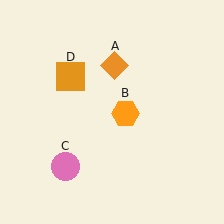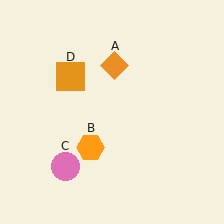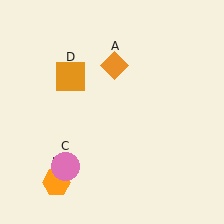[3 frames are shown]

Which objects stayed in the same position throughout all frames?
Orange diamond (object A) and pink circle (object C) and orange square (object D) remained stationary.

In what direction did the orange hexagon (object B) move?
The orange hexagon (object B) moved down and to the left.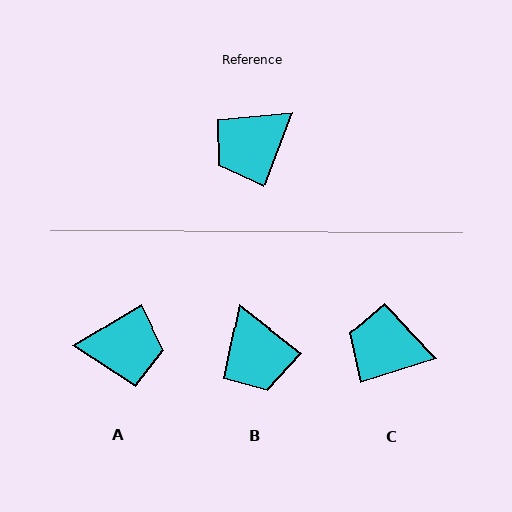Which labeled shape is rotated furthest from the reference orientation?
A, about 142 degrees away.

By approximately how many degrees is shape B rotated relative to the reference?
Approximately 73 degrees counter-clockwise.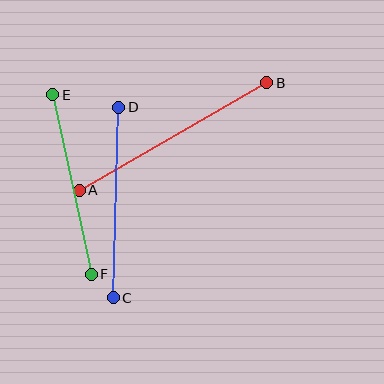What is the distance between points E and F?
The distance is approximately 183 pixels.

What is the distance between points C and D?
The distance is approximately 191 pixels.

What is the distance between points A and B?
The distance is approximately 216 pixels.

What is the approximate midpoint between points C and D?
The midpoint is at approximately (116, 203) pixels.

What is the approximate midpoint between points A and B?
The midpoint is at approximately (173, 137) pixels.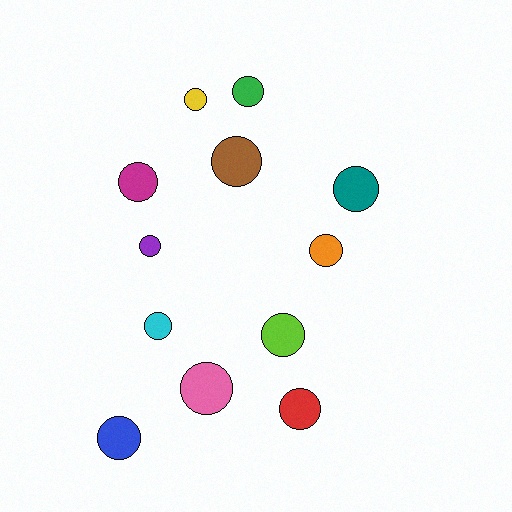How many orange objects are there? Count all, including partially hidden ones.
There is 1 orange object.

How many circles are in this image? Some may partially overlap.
There are 12 circles.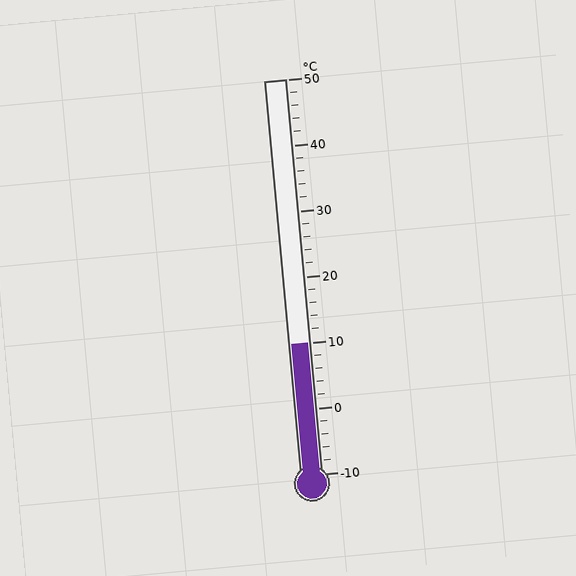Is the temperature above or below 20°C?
The temperature is below 20°C.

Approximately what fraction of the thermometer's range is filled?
The thermometer is filled to approximately 35% of its range.